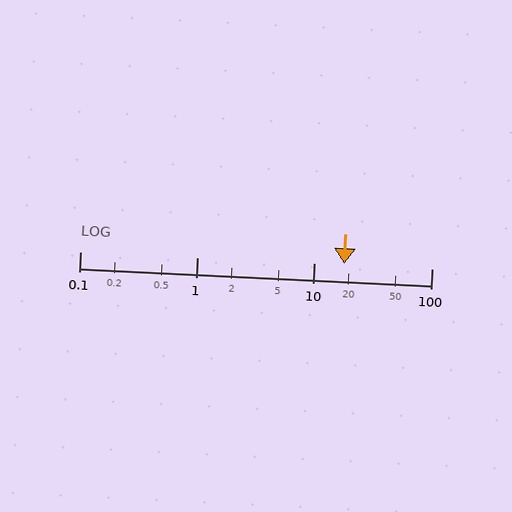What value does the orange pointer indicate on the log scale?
The pointer indicates approximately 18.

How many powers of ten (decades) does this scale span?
The scale spans 3 decades, from 0.1 to 100.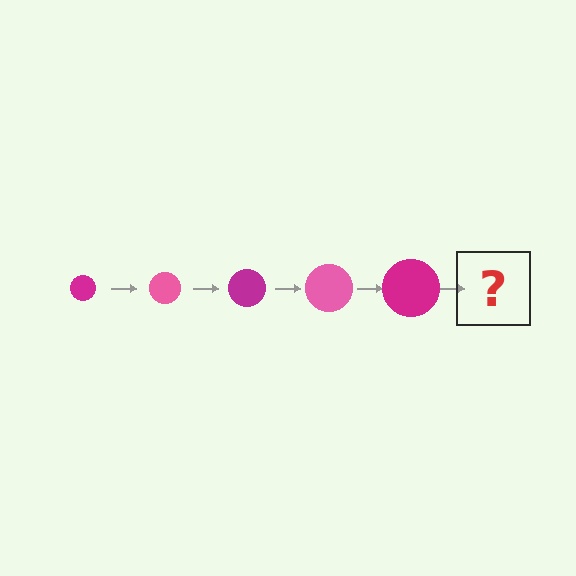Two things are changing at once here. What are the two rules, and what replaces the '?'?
The two rules are that the circle grows larger each step and the color cycles through magenta and pink. The '?' should be a pink circle, larger than the previous one.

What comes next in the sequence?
The next element should be a pink circle, larger than the previous one.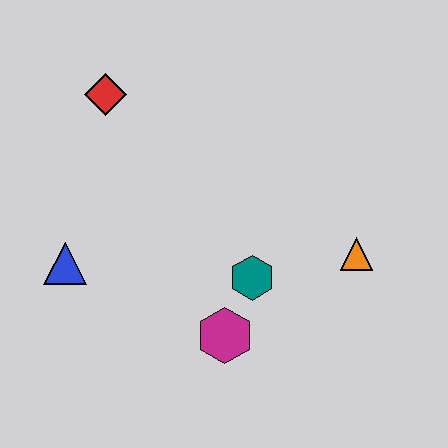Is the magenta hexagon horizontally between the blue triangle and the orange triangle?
Yes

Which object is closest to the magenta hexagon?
The teal hexagon is closest to the magenta hexagon.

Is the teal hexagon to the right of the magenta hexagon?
Yes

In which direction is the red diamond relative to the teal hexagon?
The red diamond is above the teal hexagon.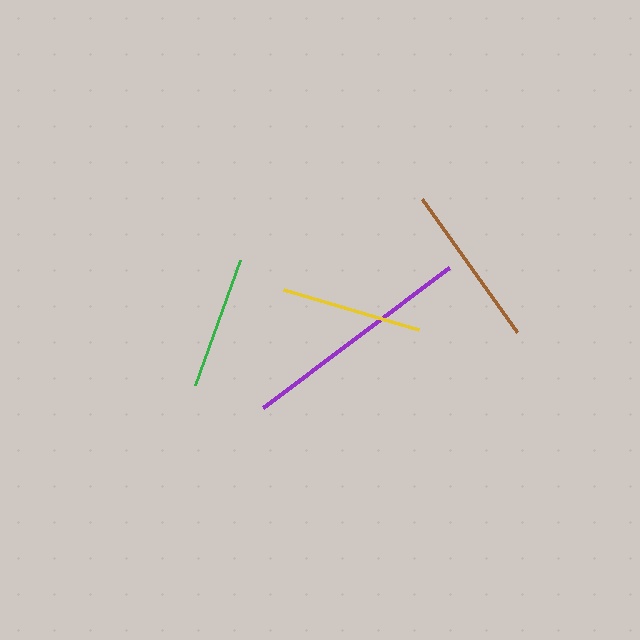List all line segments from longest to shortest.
From longest to shortest: purple, brown, yellow, green.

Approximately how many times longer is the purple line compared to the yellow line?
The purple line is approximately 1.7 times the length of the yellow line.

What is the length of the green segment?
The green segment is approximately 132 pixels long.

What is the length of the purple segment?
The purple segment is approximately 233 pixels long.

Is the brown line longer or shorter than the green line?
The brown line is longer than the green line.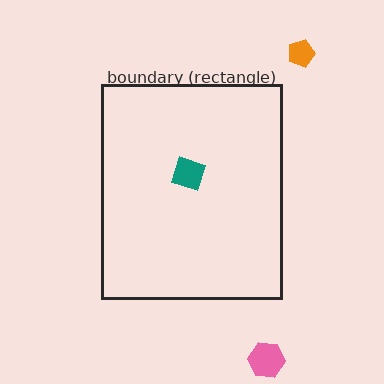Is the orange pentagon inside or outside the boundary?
Outside.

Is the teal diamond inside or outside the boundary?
Inside.